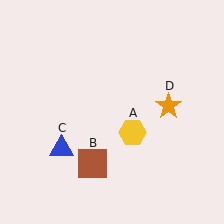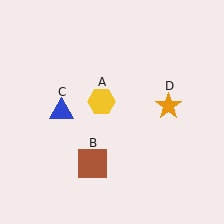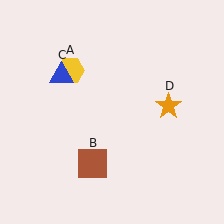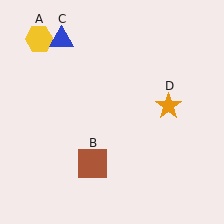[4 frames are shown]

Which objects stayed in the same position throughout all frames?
Brown square (object B) and orange star (object D) remained stationary.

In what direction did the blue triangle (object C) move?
The blue triangle (object C) moved up.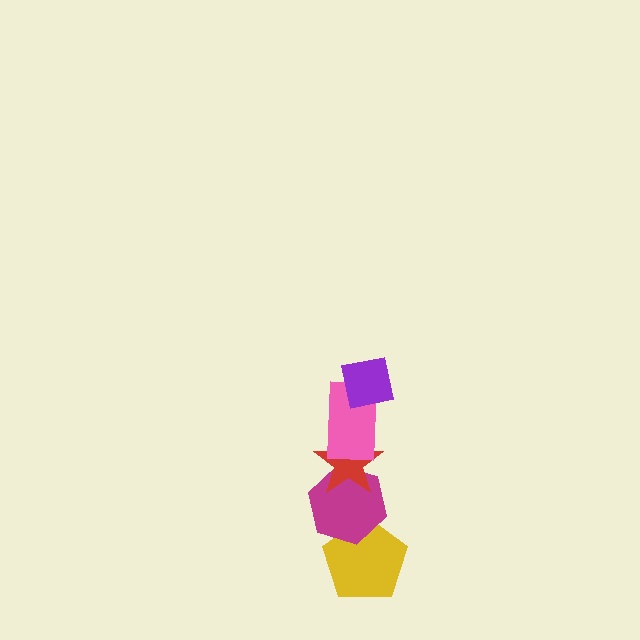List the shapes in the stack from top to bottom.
From top to bottom: the purple square, the pink rectangle, the red star, the magenta hexagon, the yellow pentagon.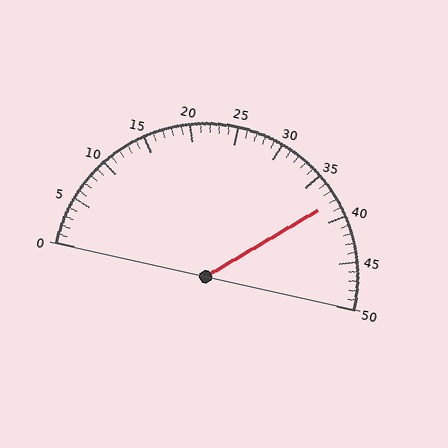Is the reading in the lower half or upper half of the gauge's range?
The reading is in the upper half of the range (0 to 50).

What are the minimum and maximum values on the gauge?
The gauge ranges from 0 to 50.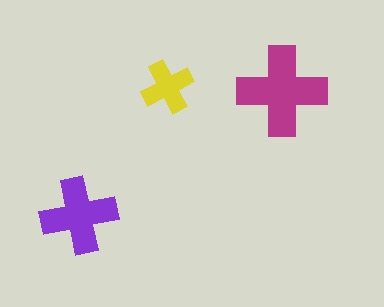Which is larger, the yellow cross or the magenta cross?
The magenta one.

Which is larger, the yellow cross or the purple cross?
The purple one.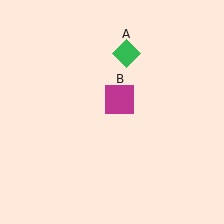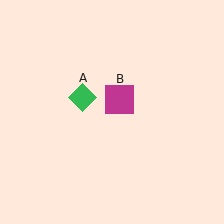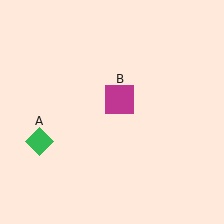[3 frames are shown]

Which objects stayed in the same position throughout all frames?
Magenta square (object B) remained stationary.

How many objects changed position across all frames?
1 object changed position: green diamond (object A).